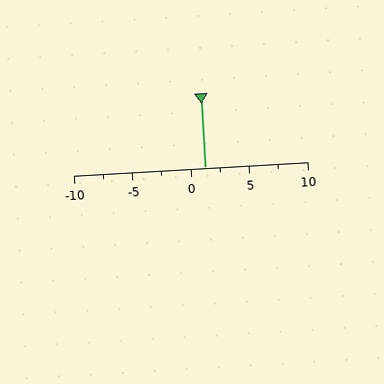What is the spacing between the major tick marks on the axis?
The major ticks are spaced 5 apart.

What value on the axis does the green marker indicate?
The marker indicates approximately 1.2.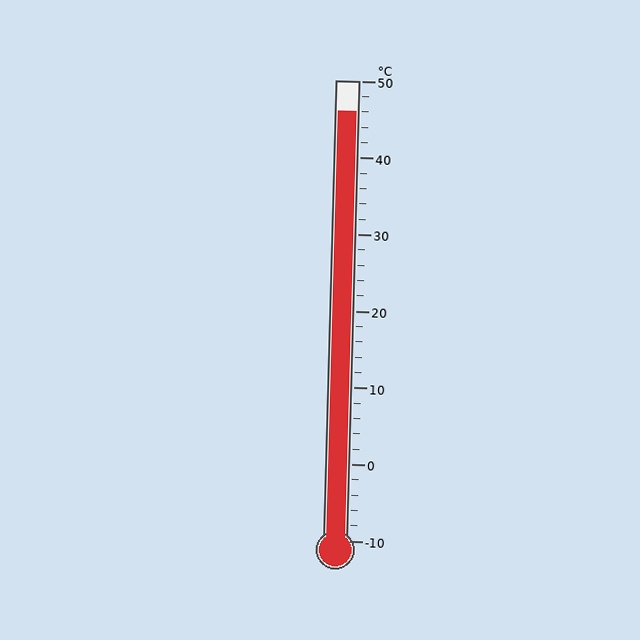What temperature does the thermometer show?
The thermometer shows approximately 46°C.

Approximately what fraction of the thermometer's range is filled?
The thermometer is filled to approximately 95% of its range.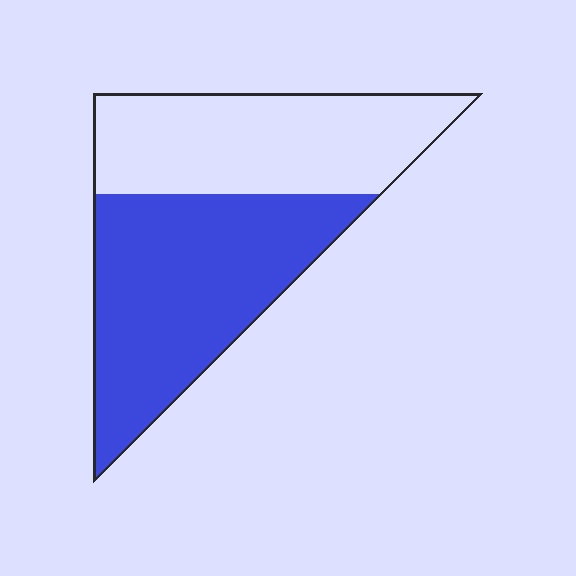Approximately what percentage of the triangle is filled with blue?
Approximately 55%.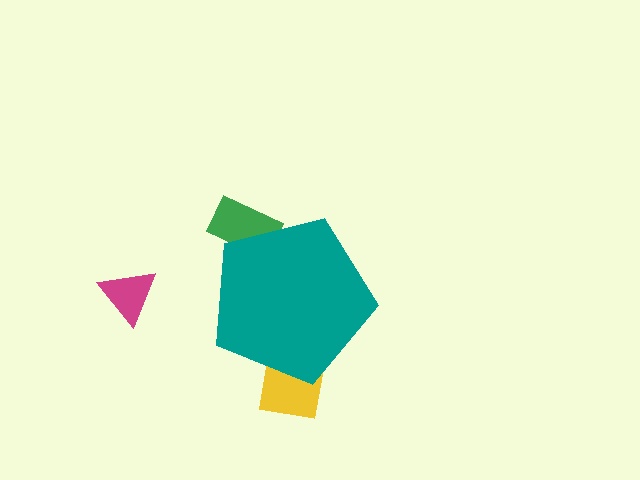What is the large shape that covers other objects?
A teal pentagon.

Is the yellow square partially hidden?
Yes, the yellow square is partially hidden behind the teal pentagon.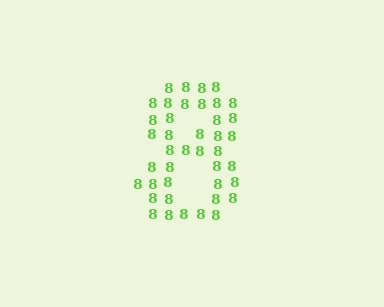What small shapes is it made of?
It is made of small digit 8's.